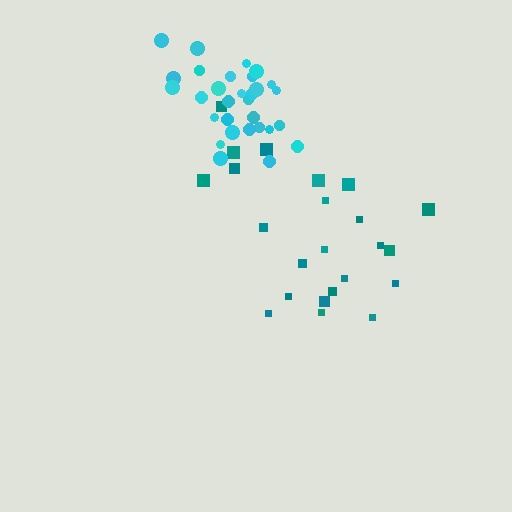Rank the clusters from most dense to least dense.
cyan, teal.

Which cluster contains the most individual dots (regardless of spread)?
Cyan (31).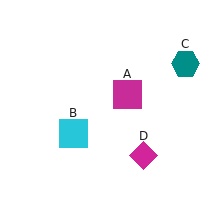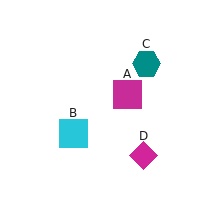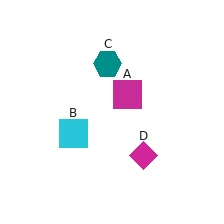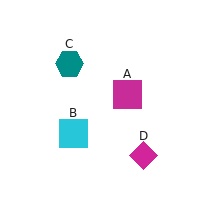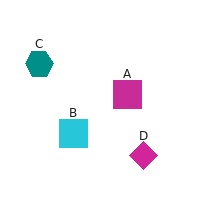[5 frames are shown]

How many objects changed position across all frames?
1 object changed position: teal hexagon (object C).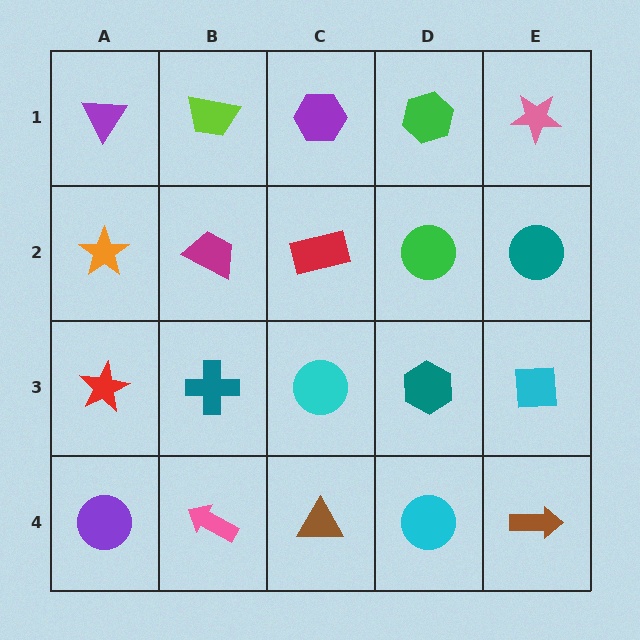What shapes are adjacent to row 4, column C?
A cyan circle (row 3, column C), a pink arrow (row 4, column B), a cyan circle (row 4, column D).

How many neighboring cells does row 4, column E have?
2.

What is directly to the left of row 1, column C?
A lime trapezoid.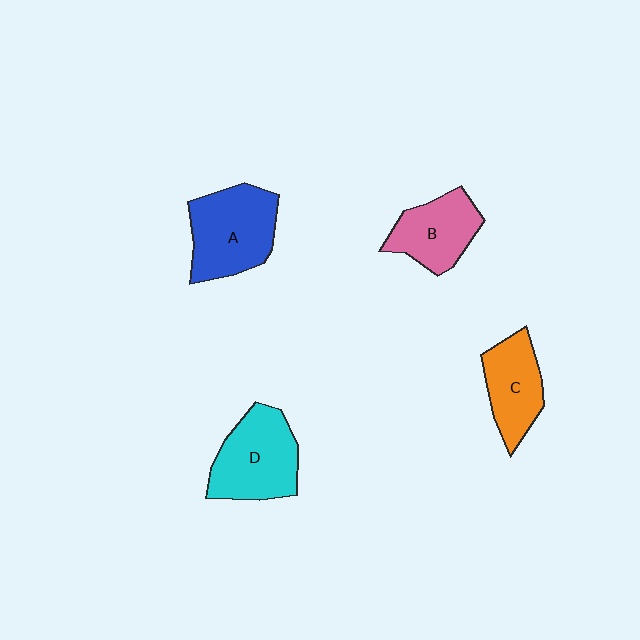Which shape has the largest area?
Shape A (blue).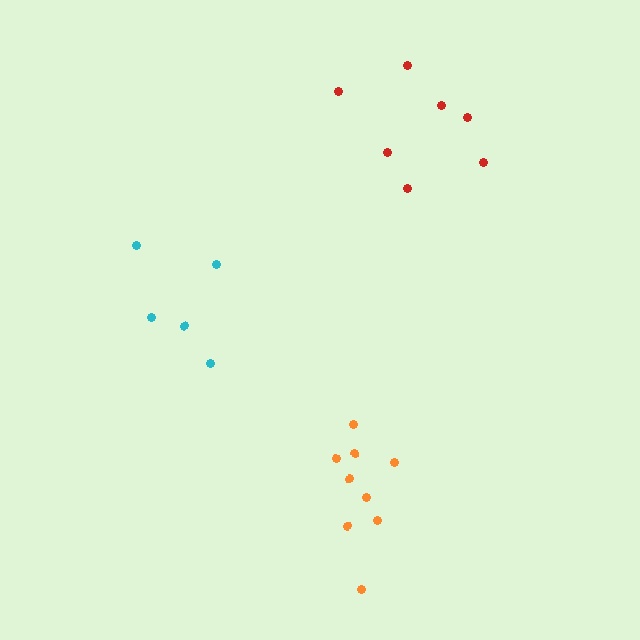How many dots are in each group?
Group 1: 5 dots, Group 2: 9 dots, Group 3: 7 dots (21 total).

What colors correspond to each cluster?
The clusters are colored: cyan, orange, red.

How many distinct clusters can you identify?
There are 3 distinct clusters.